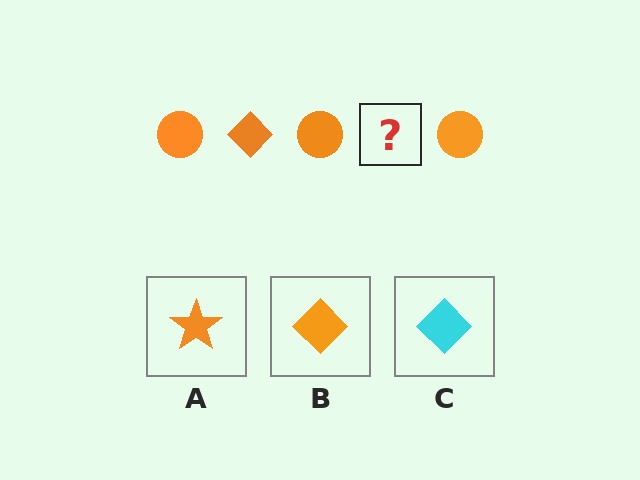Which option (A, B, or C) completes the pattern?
B.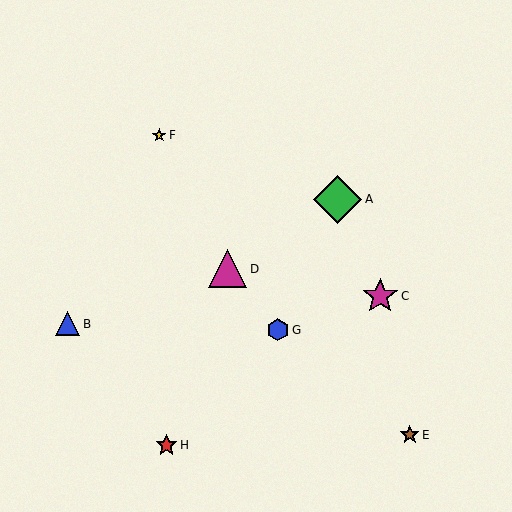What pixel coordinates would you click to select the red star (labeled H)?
Click at (166, 445) to select the red star H.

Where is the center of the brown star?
The center of the brown star is at (410, 435).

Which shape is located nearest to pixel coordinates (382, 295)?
The magenta star (labeled C) at (380, 296) is nearest to that location.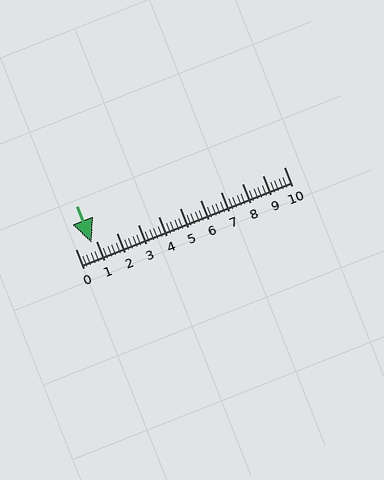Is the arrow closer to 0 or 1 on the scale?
The arrow is closer to 1.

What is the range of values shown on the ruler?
The ruler shows values from 0 to 10.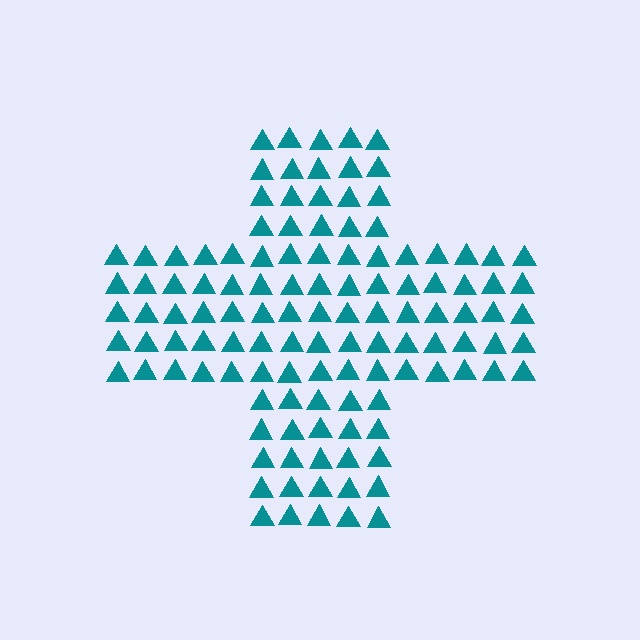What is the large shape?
The large shape is a cross.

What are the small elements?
The small elements are triangles.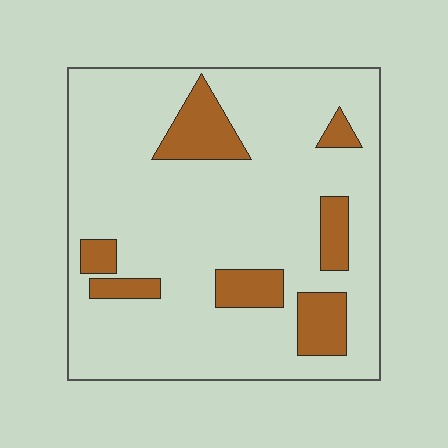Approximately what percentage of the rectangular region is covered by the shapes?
Approximately 15%.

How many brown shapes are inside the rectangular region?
7.